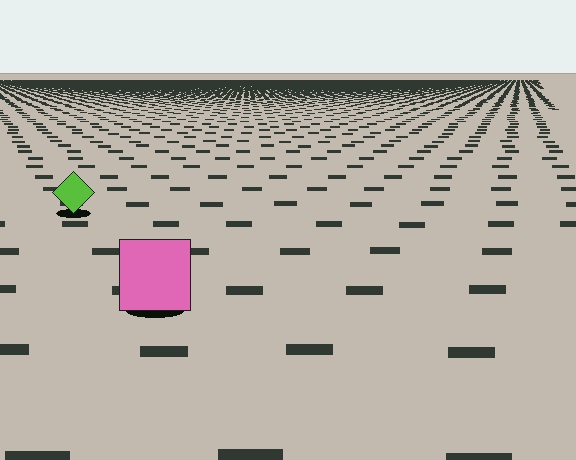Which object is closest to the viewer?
The pink square is closest. The texture marks near it are larger and more spread out.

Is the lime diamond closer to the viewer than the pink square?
No. The pink square is closer — you can tell from the texture gradient: the ground texture is coarser near it.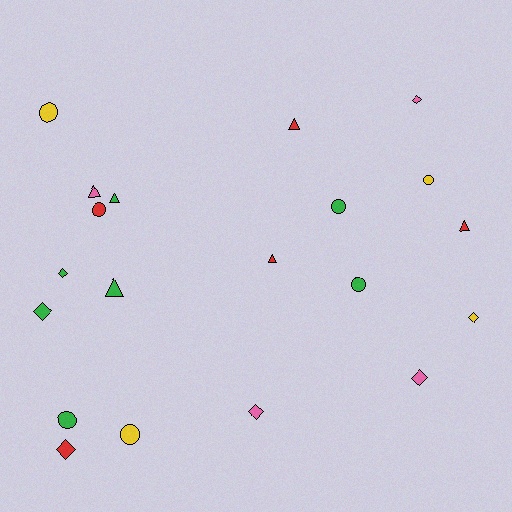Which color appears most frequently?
Green, with 7 objects.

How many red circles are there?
There is 1 red circle.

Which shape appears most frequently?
Diamond, with 7 objects.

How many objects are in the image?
There are 20 objects.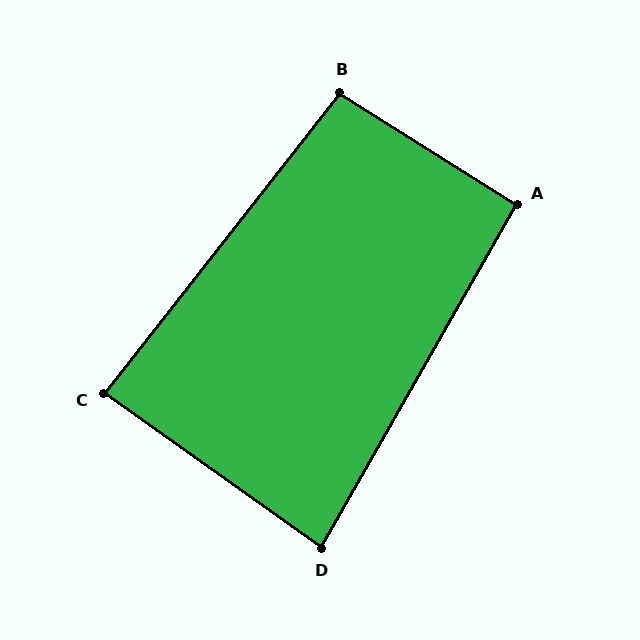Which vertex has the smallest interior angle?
D, at approximately 84 degrees.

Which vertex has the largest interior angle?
B, at approximately 96 degrees.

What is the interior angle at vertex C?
Approximately 87 degrees (approximately right).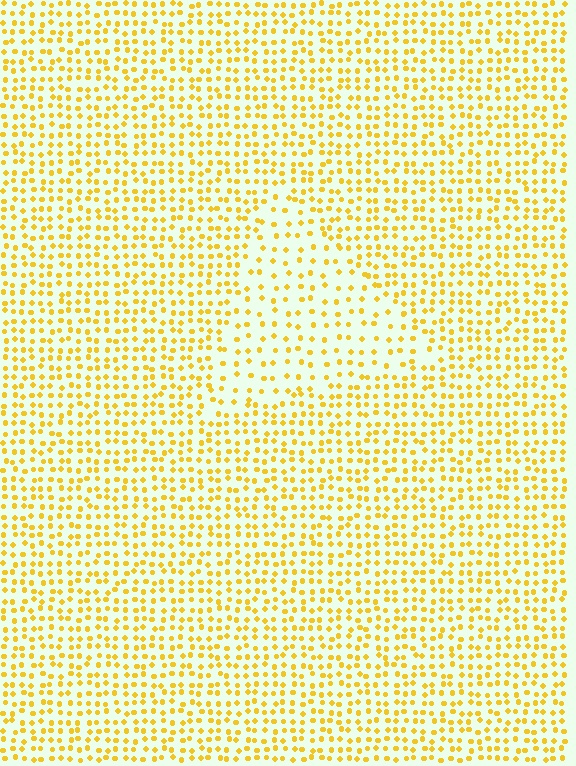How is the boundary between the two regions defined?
The boundary is defined by a change in element density (approximately 1.9x ratio). All elements are the same color, size, and shape.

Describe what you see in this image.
The image contains small yellow elements arranged at two different densities. A triangle-shaped region is visible where the elements are less densely packed than the surrounding area.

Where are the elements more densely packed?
The elements are more densely packed outside the triangle boundary.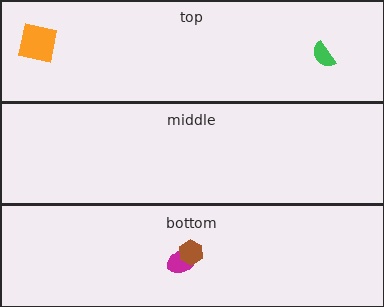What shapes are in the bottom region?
The magenta ellipse, the brown hexagon.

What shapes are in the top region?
The orange square, the green semicircle.